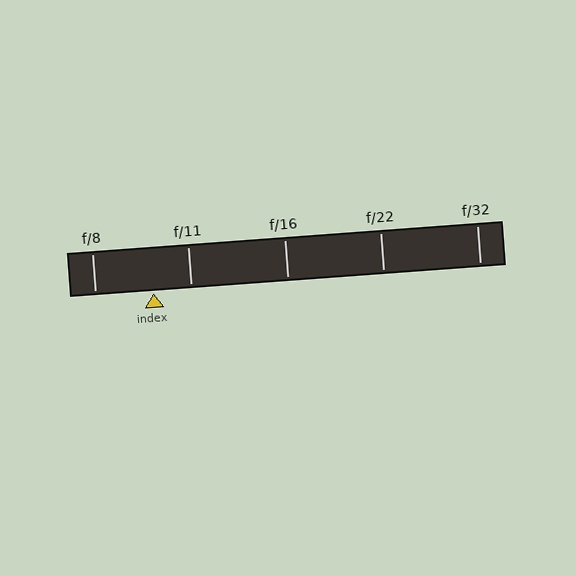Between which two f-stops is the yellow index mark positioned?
The index mark is between f/8 and f/11.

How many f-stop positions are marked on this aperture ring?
There are 5 f-stop positions marked.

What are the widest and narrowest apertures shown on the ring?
The widest aperture shown is f/8 and the narrowest is f/32.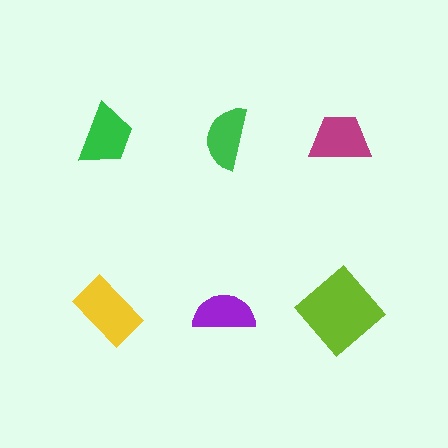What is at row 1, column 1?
A green trapezoid.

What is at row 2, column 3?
A lime diamond.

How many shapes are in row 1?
3 shapes.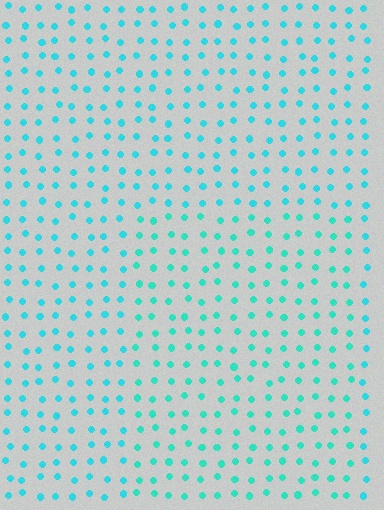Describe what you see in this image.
The image is filled with small cyan elements in a uniform arrangement. A rectangle-shaped region is visible where the elements are tinted to a slightly different hue, forming a subtle color boundary.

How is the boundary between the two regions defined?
The boundary is defined purely by a slight shift in hue (about 16 degrees). Spacing, size, and orientation are identical on both sides.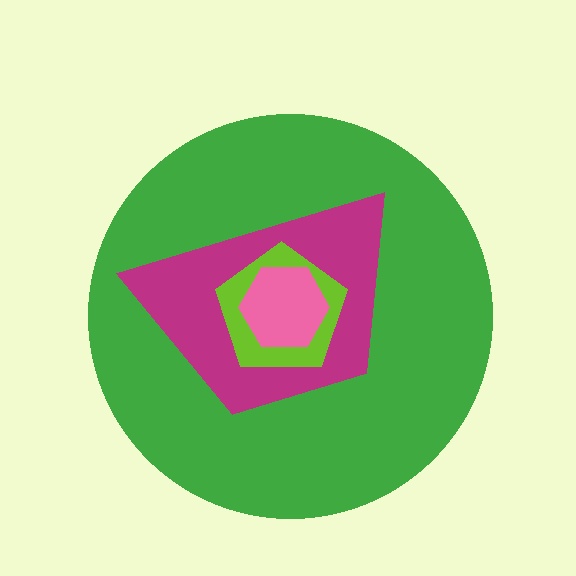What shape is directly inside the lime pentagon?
The pink hexagon.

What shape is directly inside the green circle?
The magenta trapezoid.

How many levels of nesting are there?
4.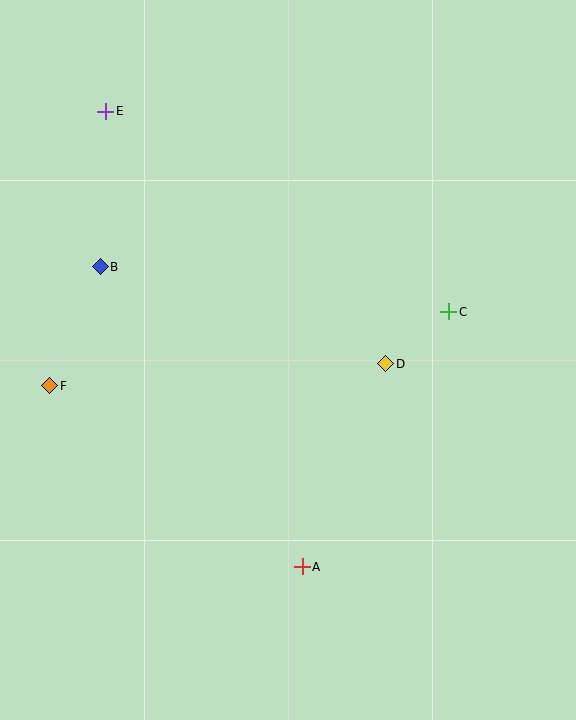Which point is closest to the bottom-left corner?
Point F is closest to the bottom-left corner.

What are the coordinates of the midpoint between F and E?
The midpoint between F and E is at (78, 248).